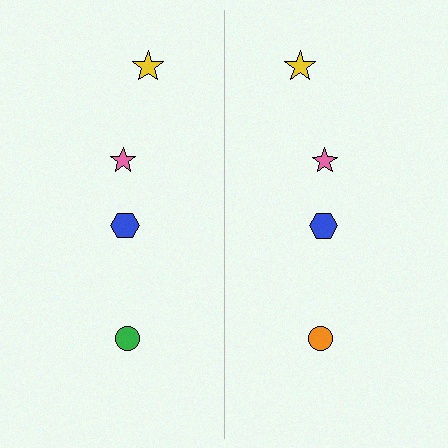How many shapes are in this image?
There are 8 shapes in this image.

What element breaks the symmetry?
The orange circle on the right side breaks the symmetry — its mirror counterpart is green.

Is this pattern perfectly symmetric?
No, the pattern is not perfectly symmetric. The orange circle on the right side breaks the symmetry — its mirror counterpart is green.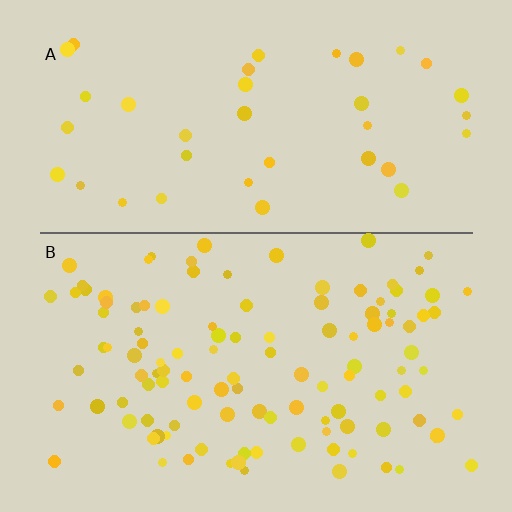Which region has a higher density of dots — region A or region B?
B (the bottom).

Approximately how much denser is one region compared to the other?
Approximately 3.0× — region B over region A.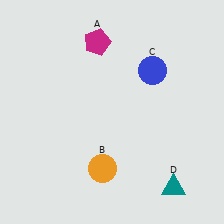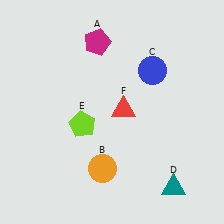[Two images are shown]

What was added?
A lime pentagon (E), a red triangle (F) were added in Image 2.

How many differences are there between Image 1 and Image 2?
There are 2 differences between the two images.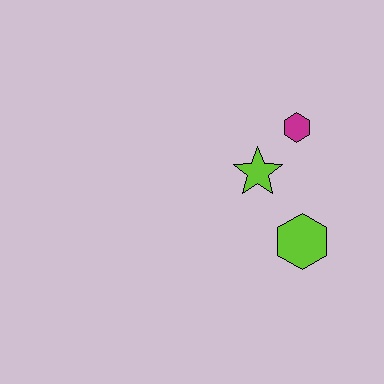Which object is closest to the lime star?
The magenta hexagon is closest to the lime star.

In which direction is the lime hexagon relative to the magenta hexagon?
The lime hexagon is below the magenta hexagon.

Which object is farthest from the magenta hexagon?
The lime hexagon is farthest from the magenta hexagon.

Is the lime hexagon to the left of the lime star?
No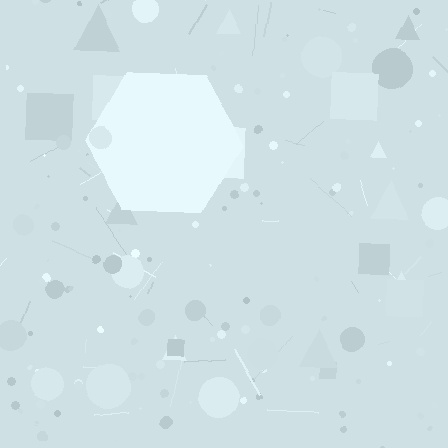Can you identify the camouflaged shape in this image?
The camouflaged shape is a hexagon.